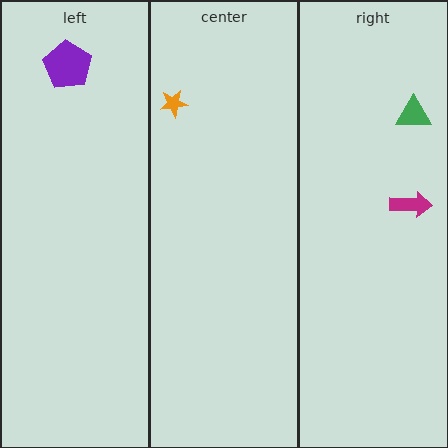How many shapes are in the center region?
1.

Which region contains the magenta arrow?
The right region.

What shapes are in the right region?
The green triangle, the magenta arrow.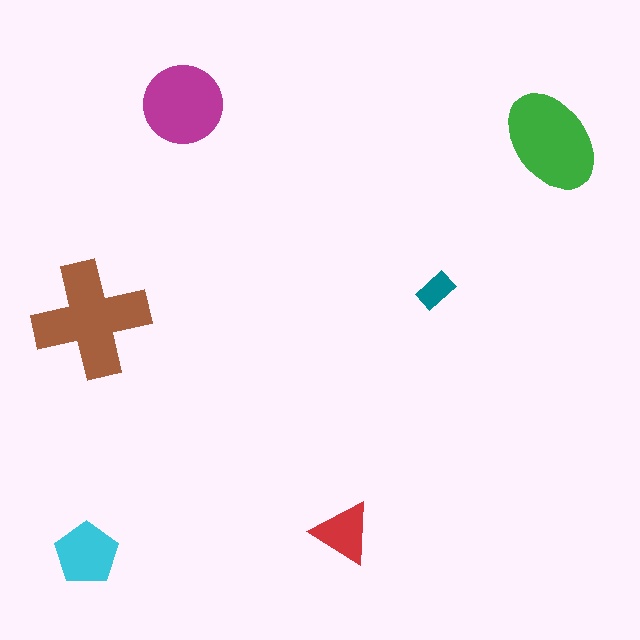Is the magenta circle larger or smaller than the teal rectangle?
Larger.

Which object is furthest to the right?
The green ellipse is rightmost.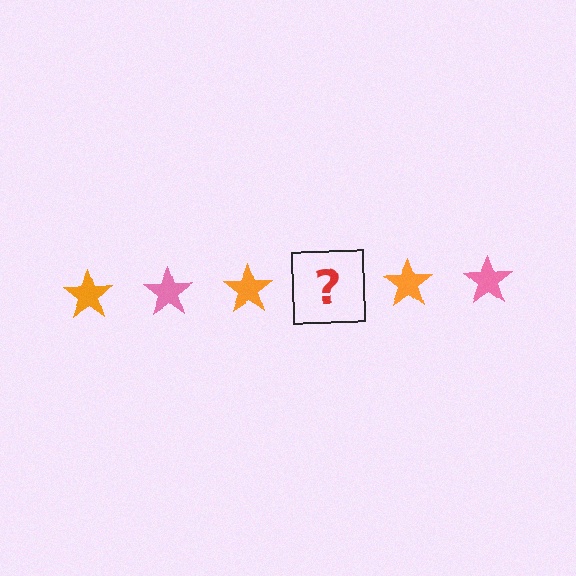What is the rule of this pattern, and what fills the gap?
The rule is that the pattern cycles through orange, pink stars. The gap should be filled with a pink star.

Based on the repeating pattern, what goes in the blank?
The blank should be a pink star.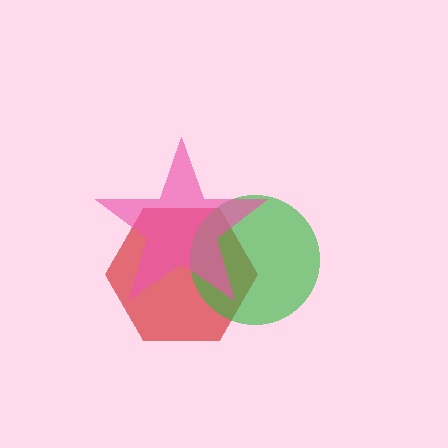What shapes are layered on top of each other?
The layered shapes are: a red hexagon, a green circle, a pink star.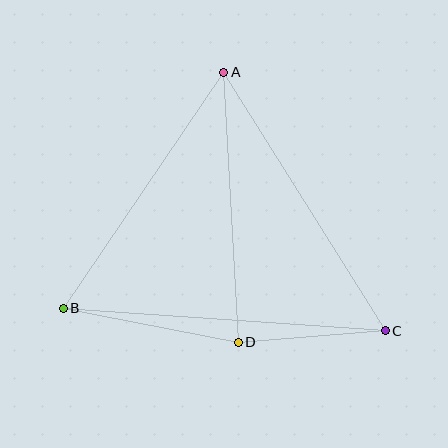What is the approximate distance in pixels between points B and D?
The distance between B and D is approximately 178 pixels.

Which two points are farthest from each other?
Points B and C are farthest from each other.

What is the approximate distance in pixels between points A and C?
The distance between A and C is approximately 304 pixels.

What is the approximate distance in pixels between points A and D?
The distance between A and D is approximately 270 pixels.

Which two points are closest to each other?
Points C and D are closest to each other.